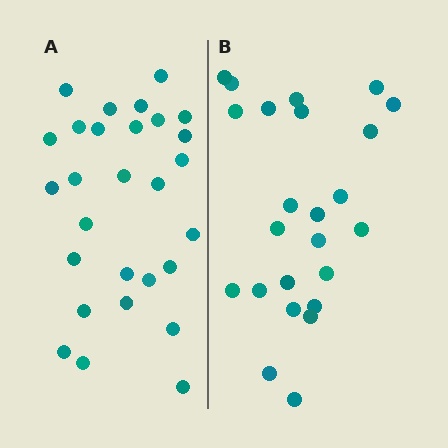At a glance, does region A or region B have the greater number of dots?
Region A (the left region) has more dots.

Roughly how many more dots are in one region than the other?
Region A has about 4 more dots than region B.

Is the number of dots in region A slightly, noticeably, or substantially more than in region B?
Region A has only slightly more — the two regions are fairly close. The ratio is roughly 1.2 to 1.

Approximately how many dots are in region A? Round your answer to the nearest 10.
About 30 dots. (The exact count is 28, which rounds to 30.)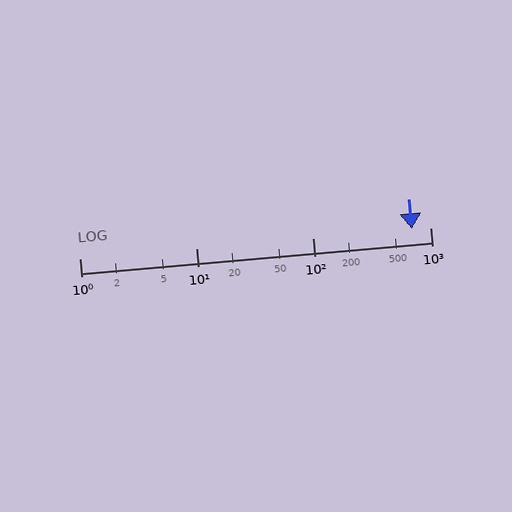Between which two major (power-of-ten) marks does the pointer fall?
The pointer is between 100 and 1000.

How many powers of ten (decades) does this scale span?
The scale spans 3 decades, from 1 to 1000.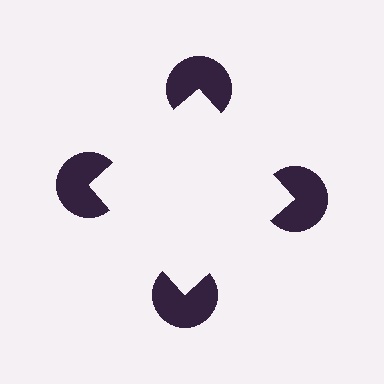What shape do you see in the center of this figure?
An illusory square — its edges are inferred from the aligned wedge cuts in the pac-man discs, not physically drawn.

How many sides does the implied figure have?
4 sides.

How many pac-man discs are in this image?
There are 4 — one at each vertex of the illusory square.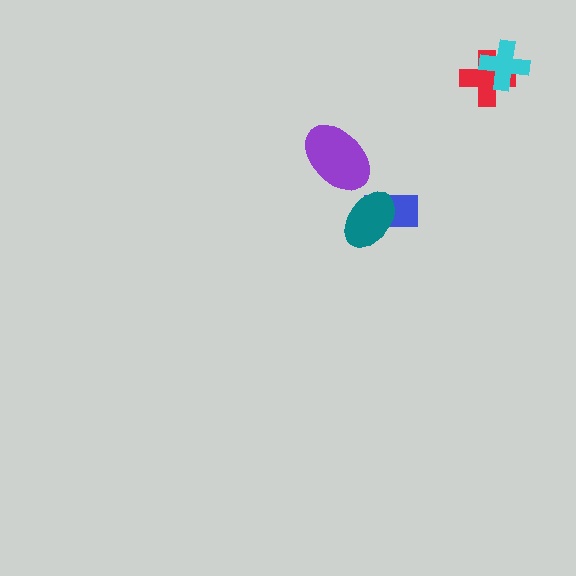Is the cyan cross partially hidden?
No, no other shape covers it.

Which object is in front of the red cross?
The cyan cross is in front of the red cross.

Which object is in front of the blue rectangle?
The teal ellipse is in front of the blue rectangle.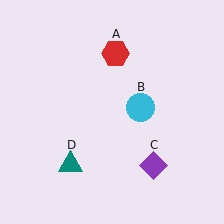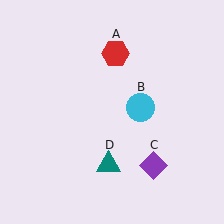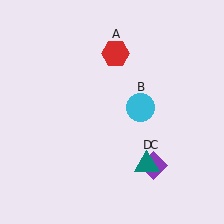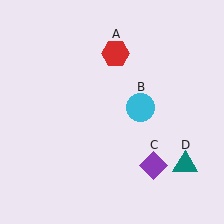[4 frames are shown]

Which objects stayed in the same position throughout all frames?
Red hexagon (object A) and cyan circle (object B) and purple diamond (object C) remained stationary.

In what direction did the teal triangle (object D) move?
The teal triangle (object D) moved right.